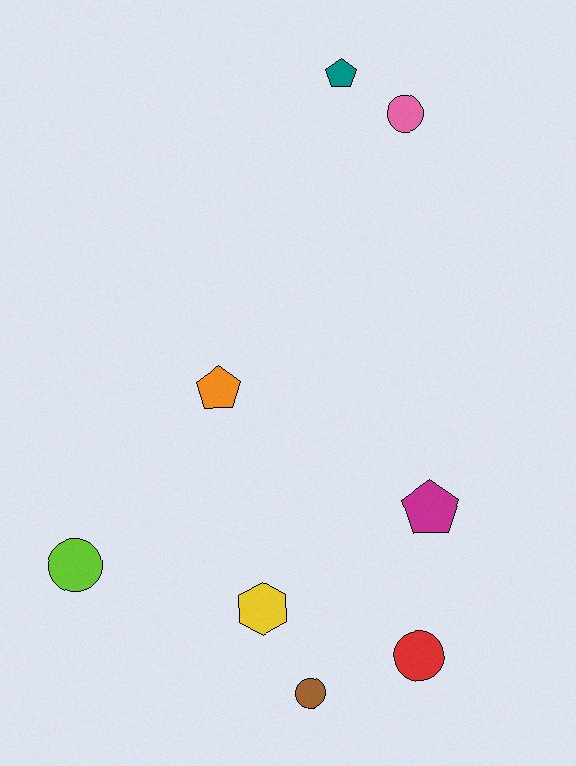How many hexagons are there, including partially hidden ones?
There is 1 hexagon.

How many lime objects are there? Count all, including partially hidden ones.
There is 1 lime object.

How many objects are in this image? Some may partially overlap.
There are 8 objects.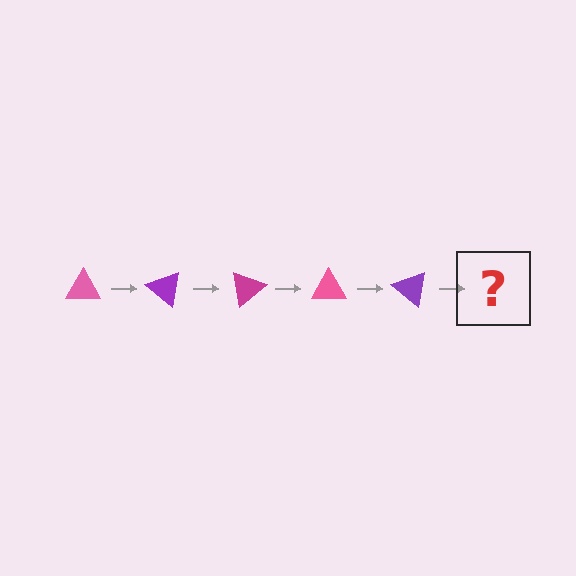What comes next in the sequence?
The next element should be a magenta triangle, rotated 200 degrees from the start.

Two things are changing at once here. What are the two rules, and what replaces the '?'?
The two rules are that it rotates 40 degrees each step and the color cycles through pink, purple, and magenta. The '?' should be a magenta triangle, rotated 200 degrees from the start.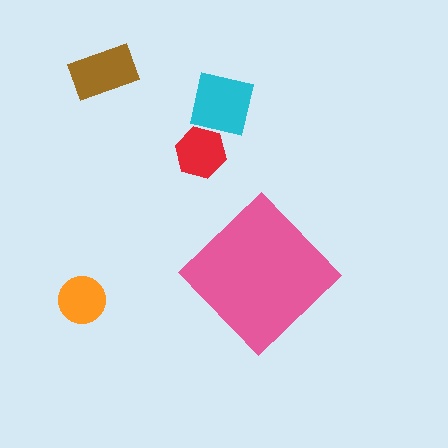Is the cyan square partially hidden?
No, the cyan square is fully visible.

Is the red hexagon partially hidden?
No, the red hexagon is fully visible.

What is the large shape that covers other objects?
A pink diamond.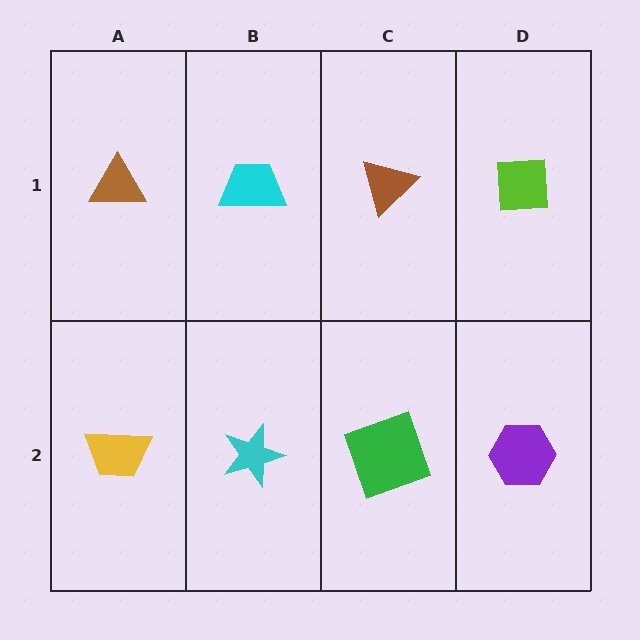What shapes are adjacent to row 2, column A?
A brown triangle (row 1, column A), a cyan star (row 2, column B).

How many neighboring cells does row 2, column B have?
3.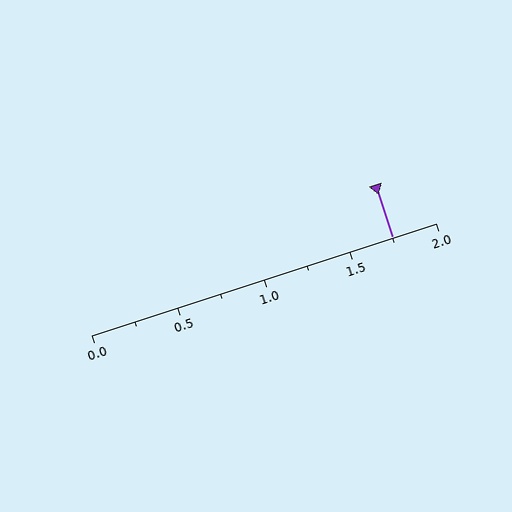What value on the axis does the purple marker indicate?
The marker indicates approximately 1.75.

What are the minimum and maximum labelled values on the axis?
The axis runs from 0.0 to 2.0.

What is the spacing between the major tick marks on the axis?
The major ticks are spaced 0.5 apart.